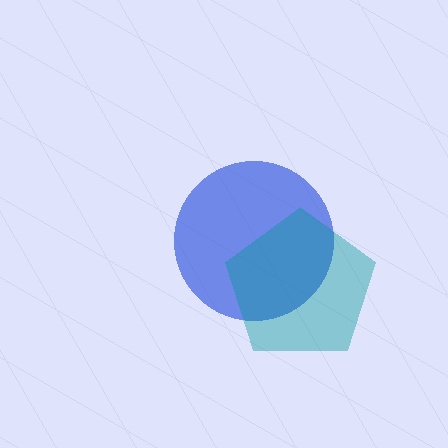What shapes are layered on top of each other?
The layered shapes are: a blue circle, a teal pentagon.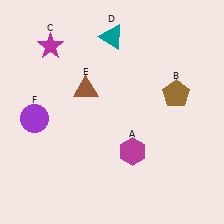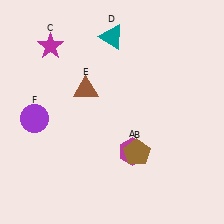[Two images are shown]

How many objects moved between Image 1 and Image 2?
1 object moved between the two images.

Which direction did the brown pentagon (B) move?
The brown pentagon (B) moved down.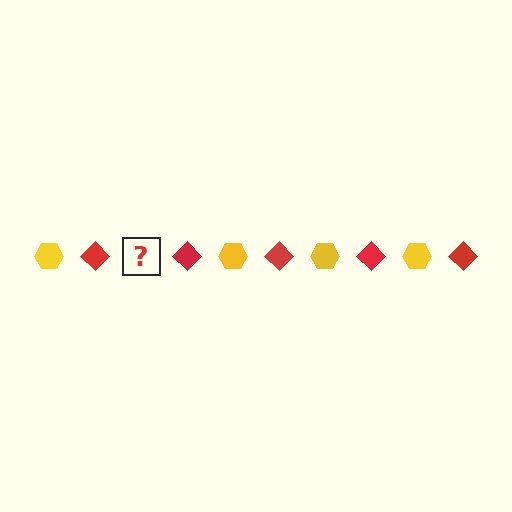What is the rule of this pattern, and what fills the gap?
The rule is that the pattern alternates between yellow hexagon and red diamond. The gap should be filled with a yellow hexagon.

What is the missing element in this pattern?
The missing element is a yellow hexagon.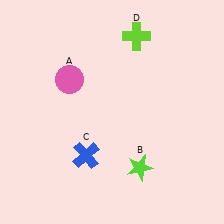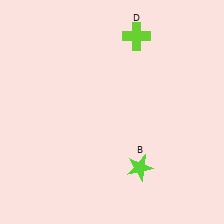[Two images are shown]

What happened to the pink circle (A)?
The pink circle (A) was removed in Image 2. It was in the top-left area of Image 1.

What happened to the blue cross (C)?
The blue cross (C) was removed in Image 2. It was in the bottom-left area of Image 1.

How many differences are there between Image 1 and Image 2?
There are 2 differences between the two images.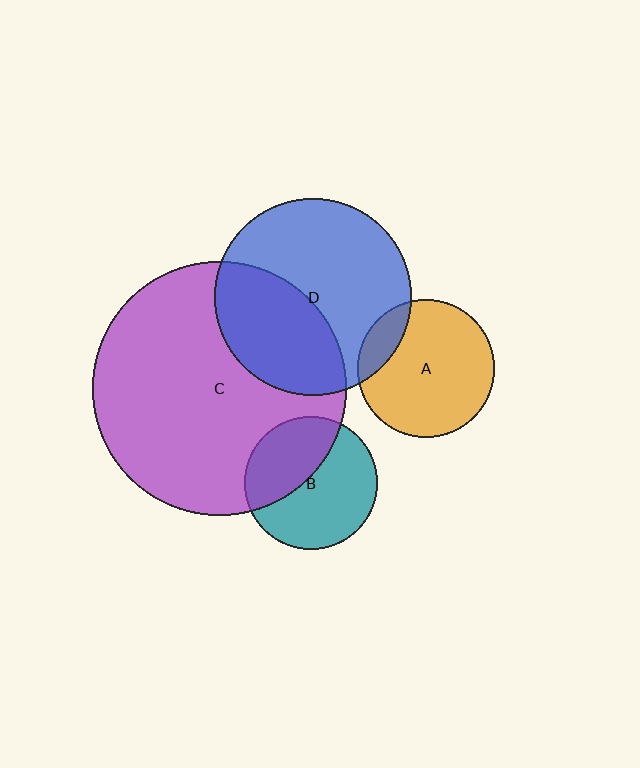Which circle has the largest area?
Circle C (purple).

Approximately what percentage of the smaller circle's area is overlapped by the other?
Approximately 15%.